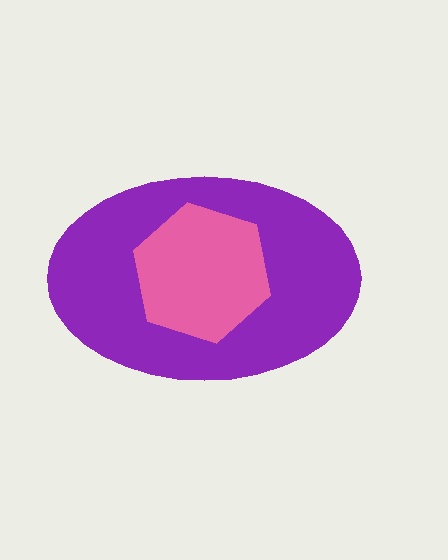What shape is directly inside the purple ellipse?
The pink hexagon.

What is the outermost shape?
The purple ellipse.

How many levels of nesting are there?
2.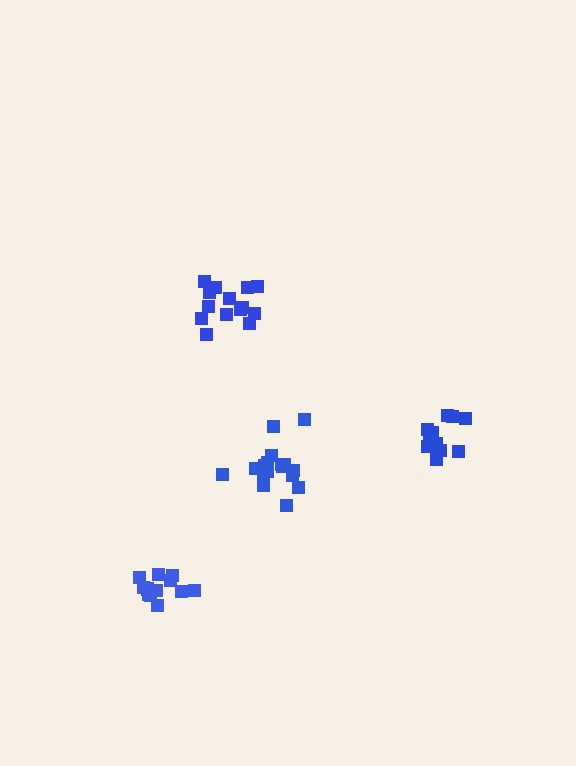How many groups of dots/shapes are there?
There are 4 groups.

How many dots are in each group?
Group 1: 11 dots, Group 2: 14 dots, Group 3: 14 dots, Group 4: 17 dots (56 total).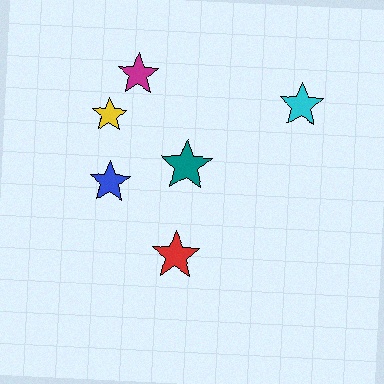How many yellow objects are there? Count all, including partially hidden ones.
There is 1 yellow object.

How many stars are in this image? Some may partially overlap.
There are 6 stars.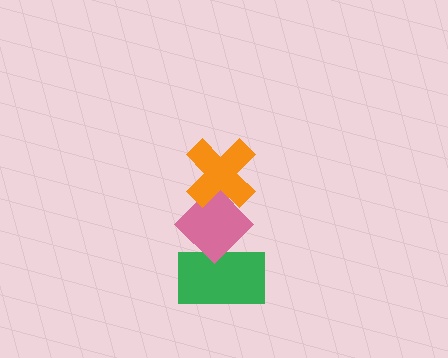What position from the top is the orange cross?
The orange cross is 1st from the top.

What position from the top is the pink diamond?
The pink diamond is 2nd from the top.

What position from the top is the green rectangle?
The green rectangle is 3rd from the top.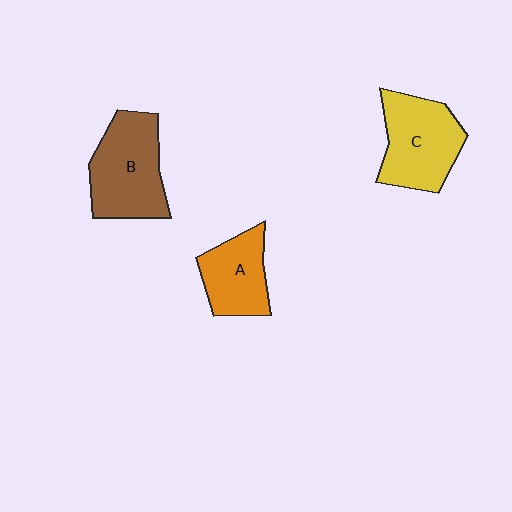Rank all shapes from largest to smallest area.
From largest to smallest: B (brown), C (yellow), A (orange).